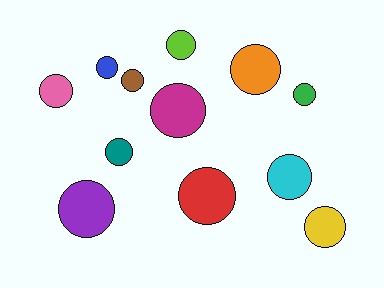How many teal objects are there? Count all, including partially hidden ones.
There is 1 teal object.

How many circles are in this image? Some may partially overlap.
There are 12 circles.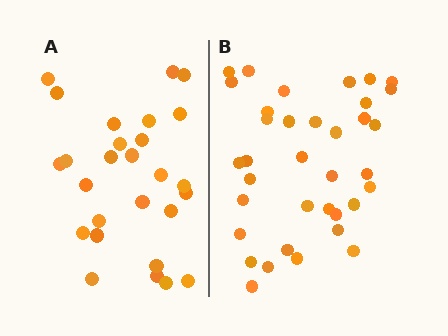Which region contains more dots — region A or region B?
Region B (the right region) has more dots.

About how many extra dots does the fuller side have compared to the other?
Region B has roughly 8 or so more dots than region A.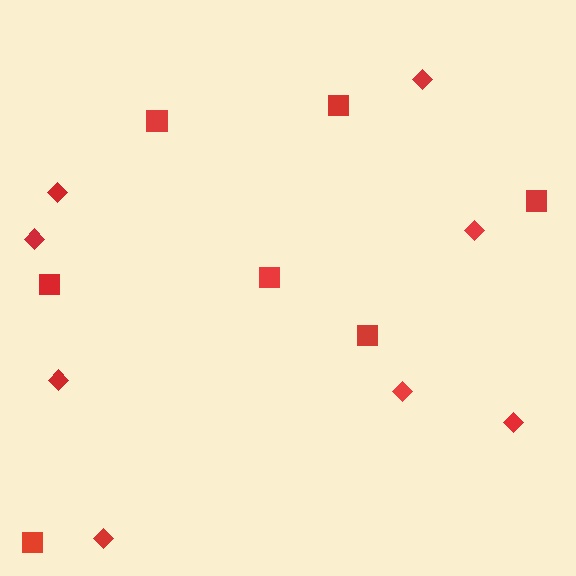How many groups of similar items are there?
There are 2 groups: one group of diamonds (8) and one group of squares (7).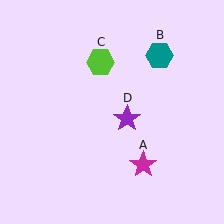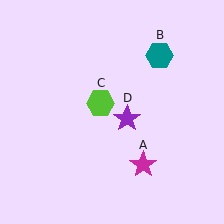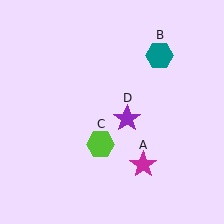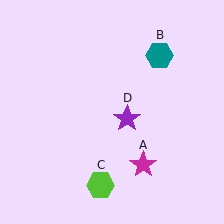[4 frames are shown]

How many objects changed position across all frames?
1 object changed position: lime hexagon (object C).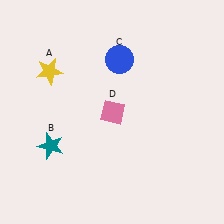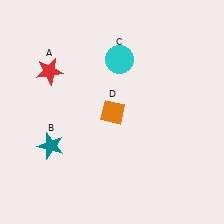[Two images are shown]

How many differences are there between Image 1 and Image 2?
There are 3 differences between the two images.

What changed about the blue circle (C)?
In Image 1, C is blue. In Image 2, it changed to cyan.